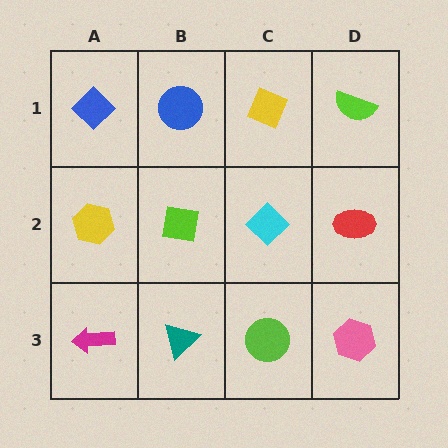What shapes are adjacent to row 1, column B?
A lime square (row 2, column B), a blue diamond (row 1, column A), a yellow diamond (row 1, column C).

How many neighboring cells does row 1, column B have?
3.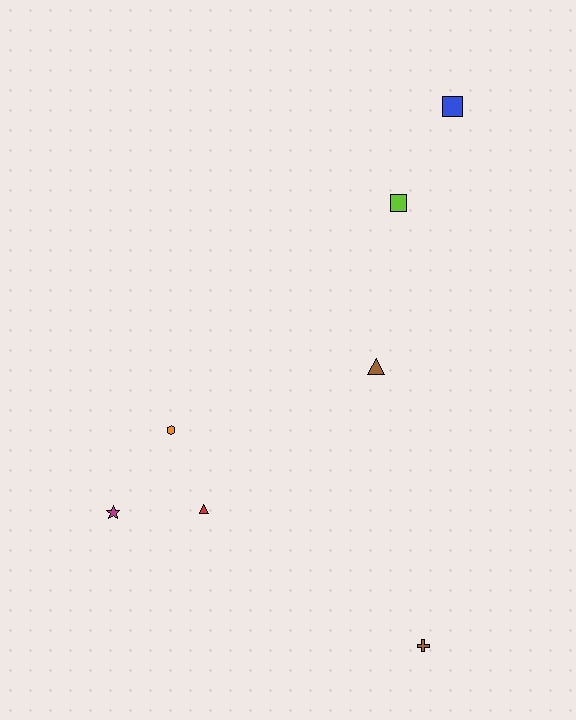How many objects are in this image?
There are 7 objects.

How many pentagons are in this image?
There are no pentagons.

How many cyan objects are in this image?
There are no cyan objects.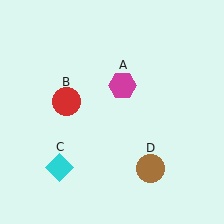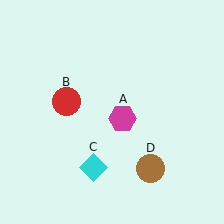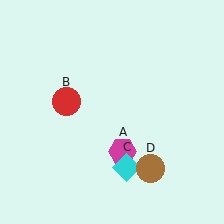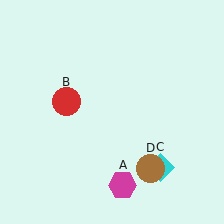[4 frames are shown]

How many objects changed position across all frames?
2 objects changed position: magenta hexagon (object A), cyan diamond (object C).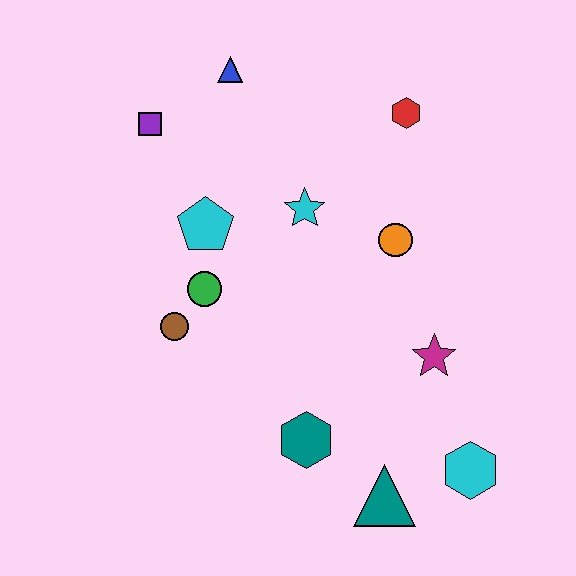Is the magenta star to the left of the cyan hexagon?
Yes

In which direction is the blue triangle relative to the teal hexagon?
The blue triangle is above the teal hexagon.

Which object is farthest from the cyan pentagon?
The cyan hexagon is farthest from the cyan pentagon.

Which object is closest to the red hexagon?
The orange circle is closest to the red hexagon.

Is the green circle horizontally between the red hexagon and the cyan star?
No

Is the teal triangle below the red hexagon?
Yes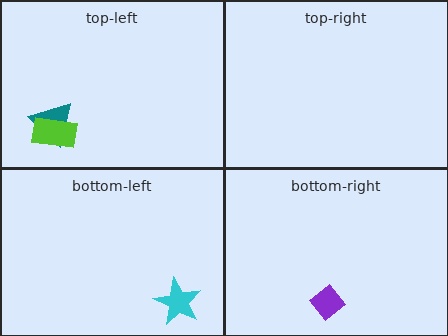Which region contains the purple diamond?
The bottom-right region.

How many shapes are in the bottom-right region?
1.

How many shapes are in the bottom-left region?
1.